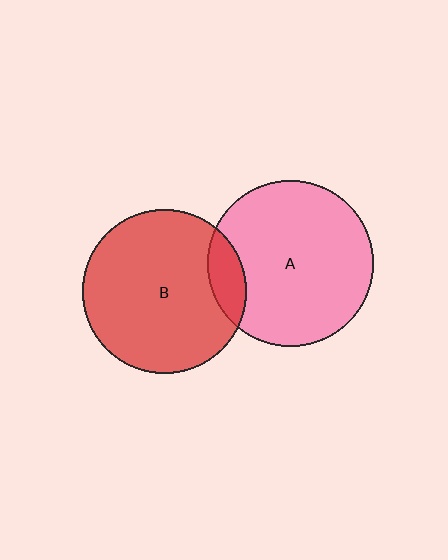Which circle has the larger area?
Circle A (pink).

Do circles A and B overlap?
Yes.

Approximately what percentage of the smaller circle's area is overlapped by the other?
Approximately 10%.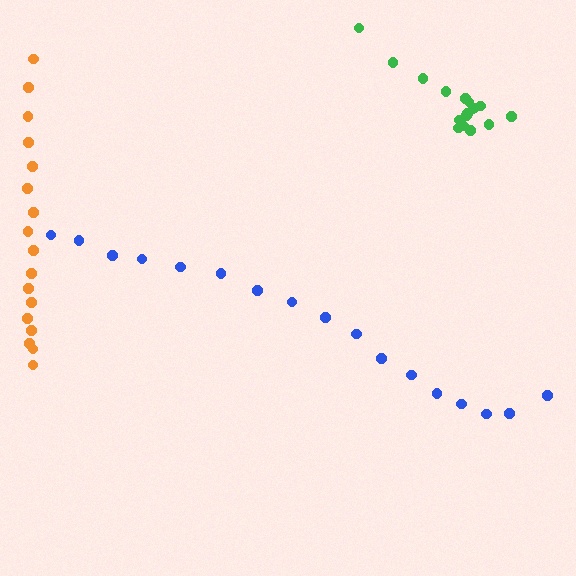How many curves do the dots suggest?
There are 3 distinct paths.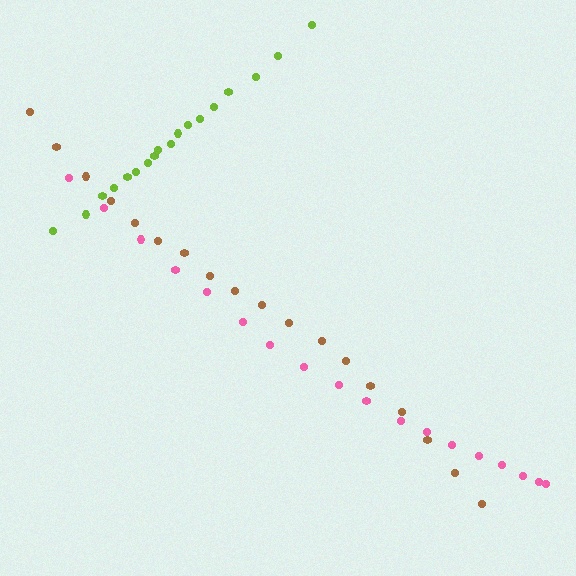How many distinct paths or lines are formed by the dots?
There are 3 distinct paths.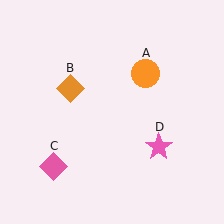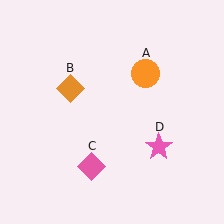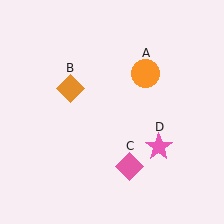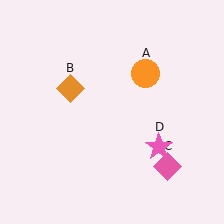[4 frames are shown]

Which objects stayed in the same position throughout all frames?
Orange circle (object A) and orange diamond (object B) and pink star (object D) remained stationary.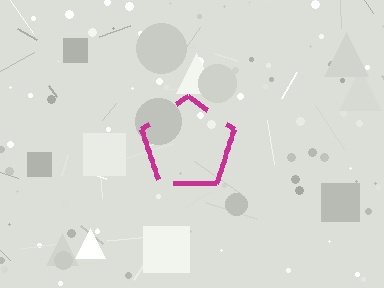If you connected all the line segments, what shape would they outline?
They would outline a pentagon.